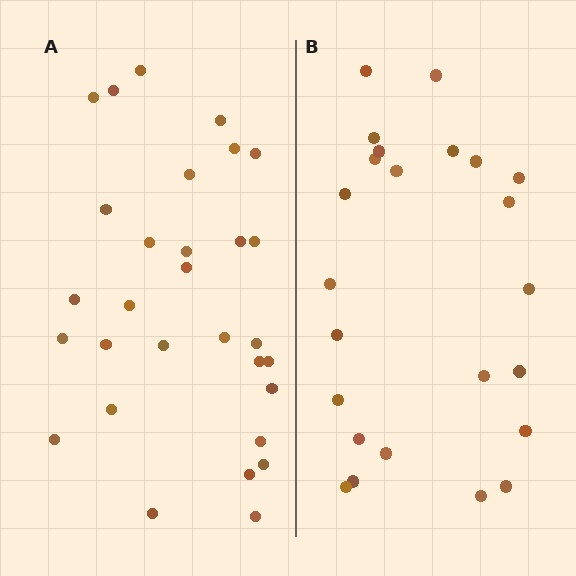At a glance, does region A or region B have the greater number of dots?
Region A (the left region) has more dots.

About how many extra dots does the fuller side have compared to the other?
Region A has about 6 more dots than region B.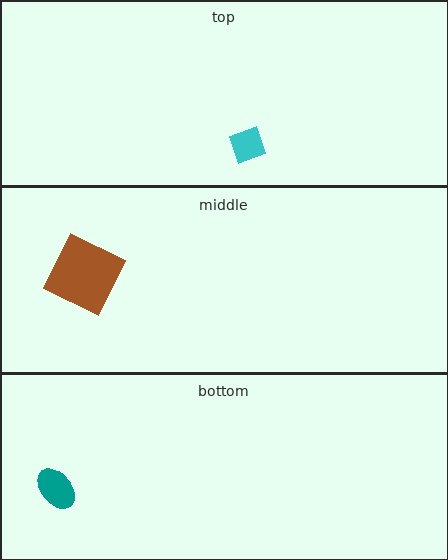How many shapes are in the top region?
1.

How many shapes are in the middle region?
1.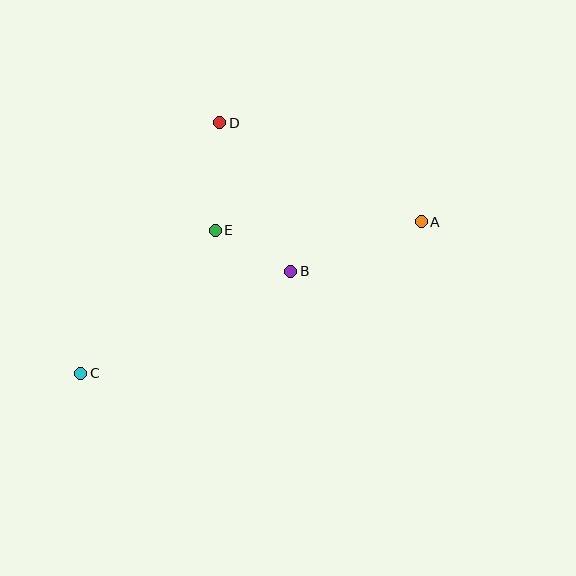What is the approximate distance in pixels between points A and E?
The distance between A and E is approximately 206 pixels.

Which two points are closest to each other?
Points B and E are closest to each other.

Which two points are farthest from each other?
Points A and C are farthest from each other.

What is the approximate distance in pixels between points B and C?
The distance between B and C is approximately 234 pixels.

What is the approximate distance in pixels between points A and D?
The distance between A and D is approximately 224 pixels.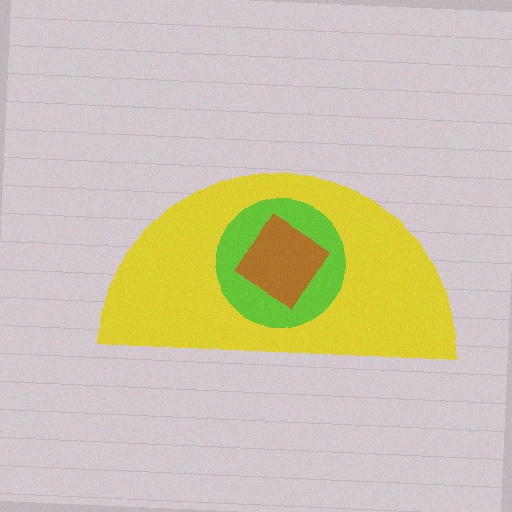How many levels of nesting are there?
3.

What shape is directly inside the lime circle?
The brown diamond.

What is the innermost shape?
The brown diamond.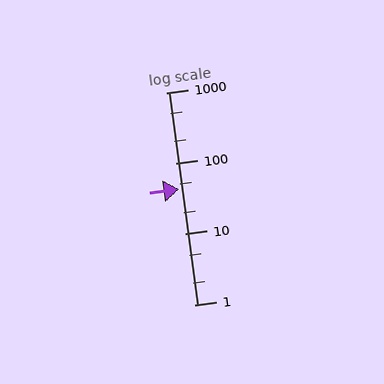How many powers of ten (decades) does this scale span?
The scale spans 3 decades, from 1 to 1000.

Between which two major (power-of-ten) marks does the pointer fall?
The pointer is between 10 and 100.